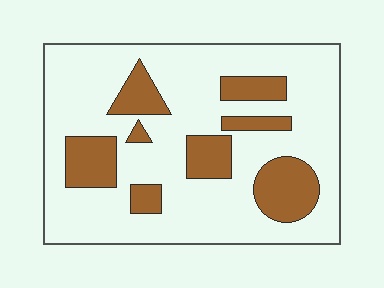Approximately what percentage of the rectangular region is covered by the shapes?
Approximately 25%.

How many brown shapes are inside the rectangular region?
8.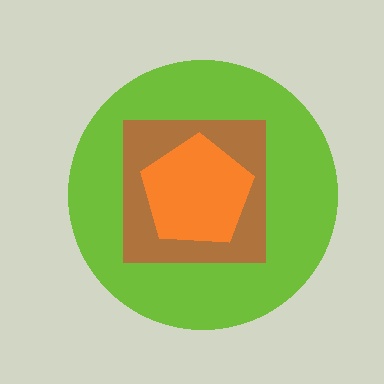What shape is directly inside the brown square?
The orange pentagon.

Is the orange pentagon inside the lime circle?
Yes.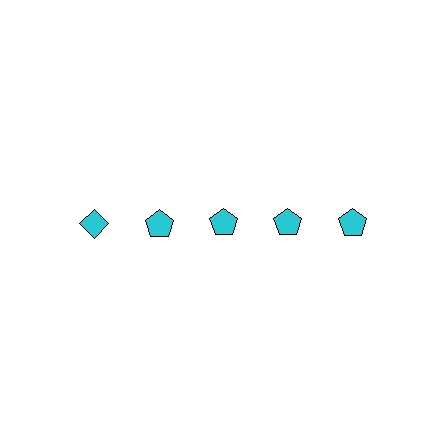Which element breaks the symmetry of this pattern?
The cyan diamond in the top row, leftmost column breaks the symmetry. All other shapes are cyan pentagons.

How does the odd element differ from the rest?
It has a different shape: diamond instead of pentagon.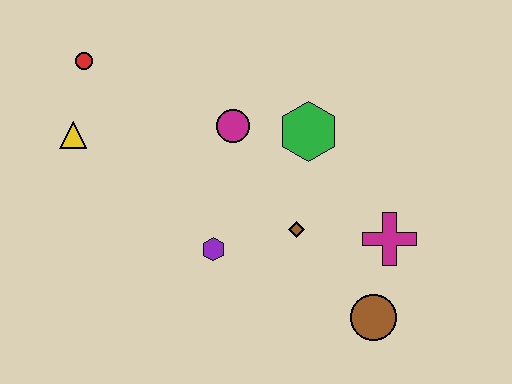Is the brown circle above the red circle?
No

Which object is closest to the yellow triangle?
The red circle is closest to the yellow triangle.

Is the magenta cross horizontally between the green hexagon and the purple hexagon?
No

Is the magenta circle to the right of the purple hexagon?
Yes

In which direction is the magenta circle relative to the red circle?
The magenta circle is to the right of the red circle.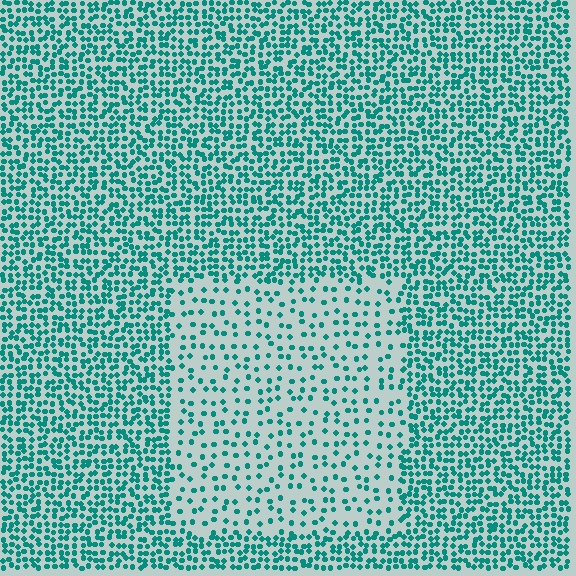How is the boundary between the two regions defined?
The boundary is defined by a change in element density (approximately 2.4x ratio). All elements are the same color, size, and shape.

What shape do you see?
I see a rectangle.